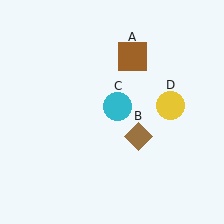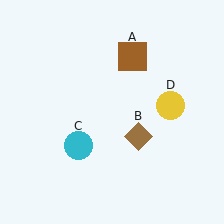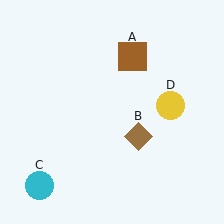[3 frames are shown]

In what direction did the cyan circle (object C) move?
The cyan circle (object C) moved down and to the left.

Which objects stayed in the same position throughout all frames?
Brown square (object A) and brown diamond (object B) and yellow circle (object D) remained stationary.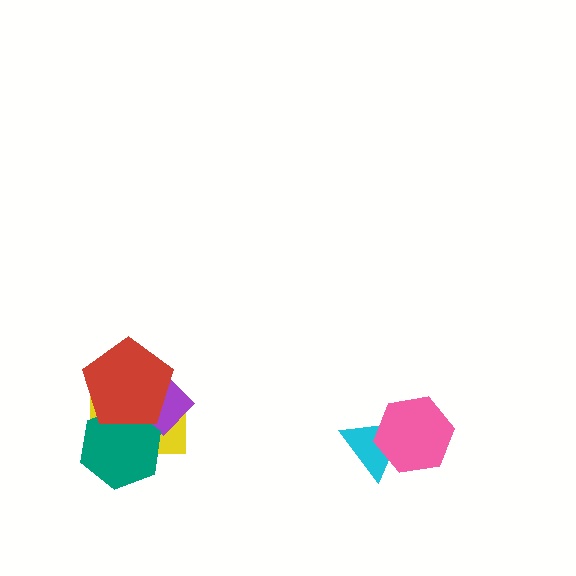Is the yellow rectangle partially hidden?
Yes, it is partially covered by another shape.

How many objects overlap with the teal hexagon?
3 objects overlap with the teal hexagon.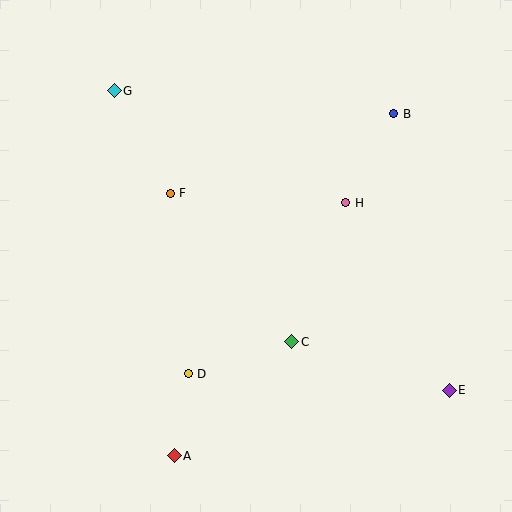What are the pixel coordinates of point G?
Point G is at (114, 91).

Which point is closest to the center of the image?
Point C at (292, 342) is closest to the center.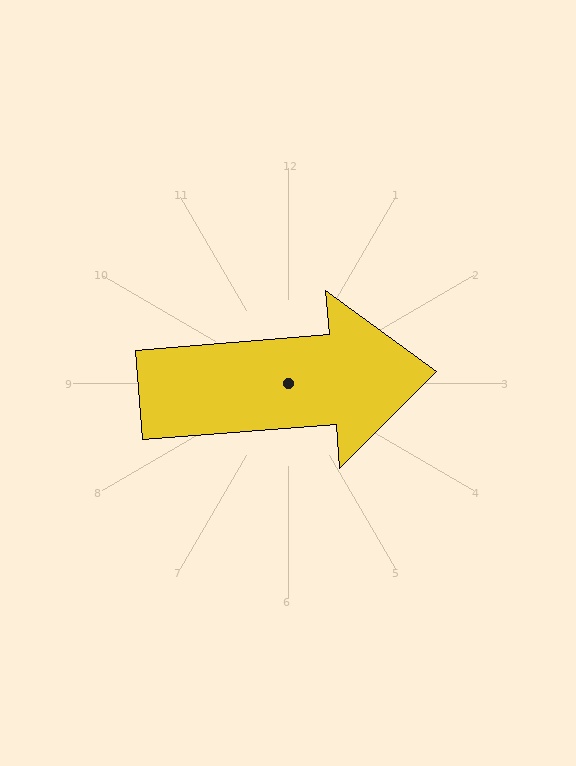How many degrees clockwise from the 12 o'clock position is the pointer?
Approximately 86 degrees.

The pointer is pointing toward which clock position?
Roughly 3 o'clock.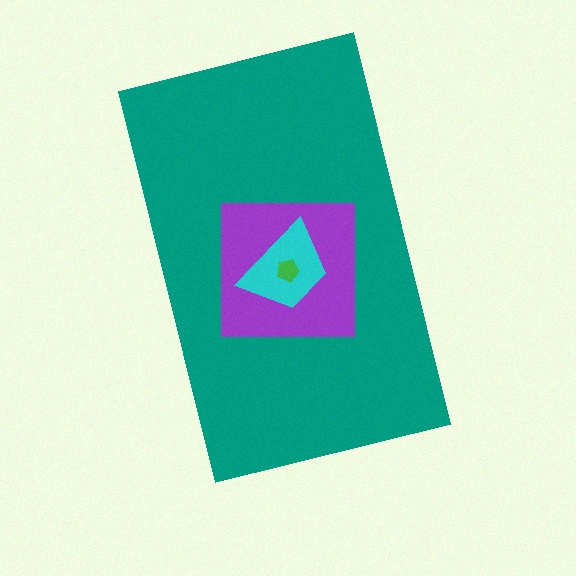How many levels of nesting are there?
4.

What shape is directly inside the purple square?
The cyan trapezoid.